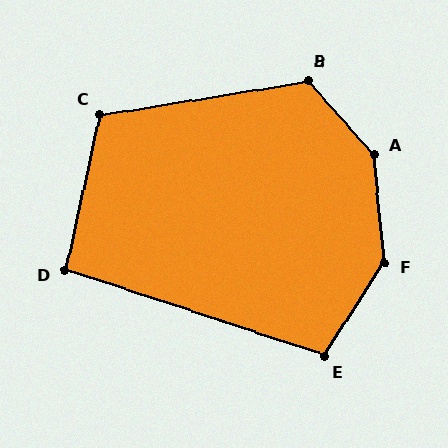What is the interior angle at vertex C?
Approximately 112 degrees (obtuse).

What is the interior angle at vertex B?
Approximately 123 degrees (obtuse).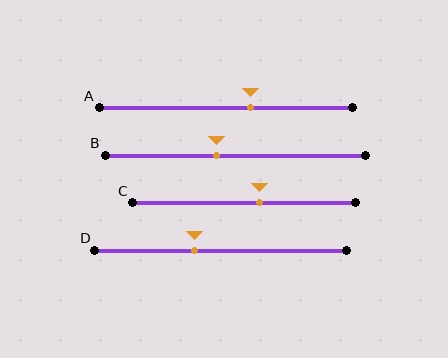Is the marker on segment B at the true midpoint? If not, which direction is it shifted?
No, the marker on segment B is shifted to the left by about 7% of the segment length.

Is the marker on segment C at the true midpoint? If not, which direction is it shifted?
No, the marker on segment C is shifted to the right by about 7% of the segment length.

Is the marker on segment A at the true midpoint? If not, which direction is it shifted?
No, the marker on segment A is shifted to the right by about 10% of the segment length.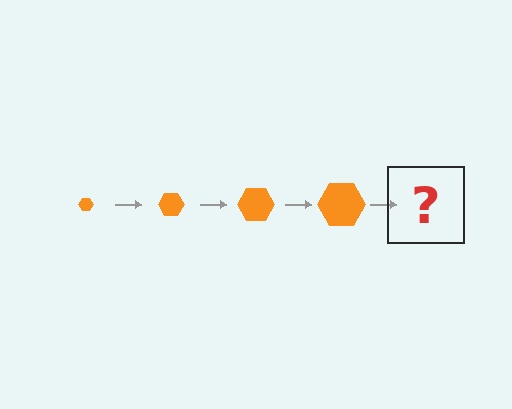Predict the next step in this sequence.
The next step is an orange hexagon, larger than the previous one.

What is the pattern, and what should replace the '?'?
The pattern is that the hexagon gets progressively larger each step. The '?' should be an orange hexagon, larger than the previous one.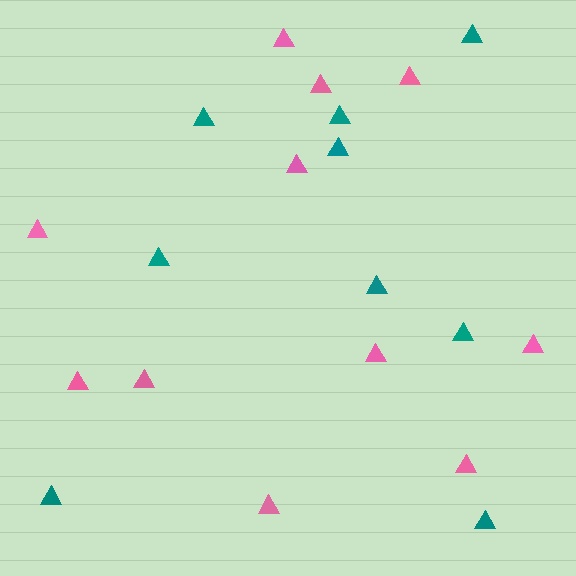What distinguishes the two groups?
There are 2 groups: one group of pink triangles (11) and one group of teal triangles (9).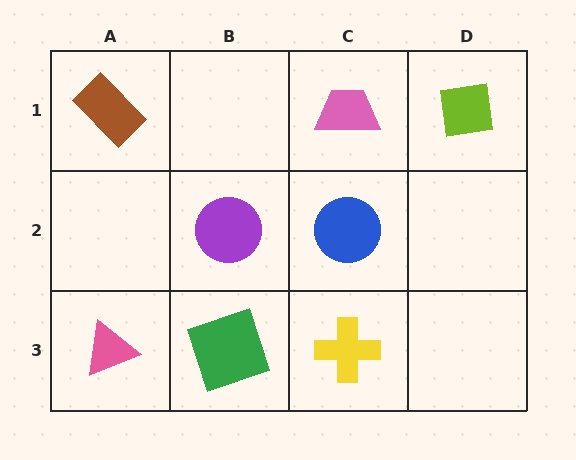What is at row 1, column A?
A brown rectangle.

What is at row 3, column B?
A green square.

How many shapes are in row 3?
3 shapes.